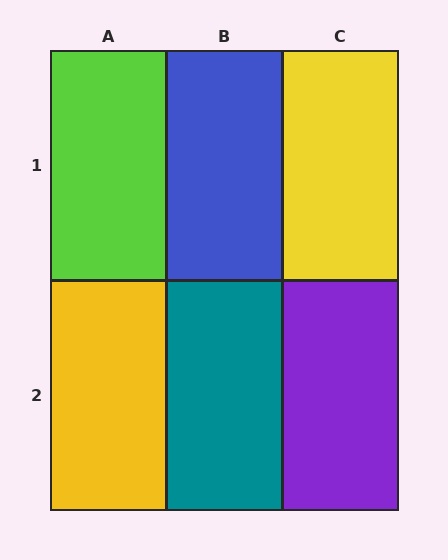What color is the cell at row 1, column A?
Lime.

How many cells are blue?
1 cell is blue.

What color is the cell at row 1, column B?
Blue.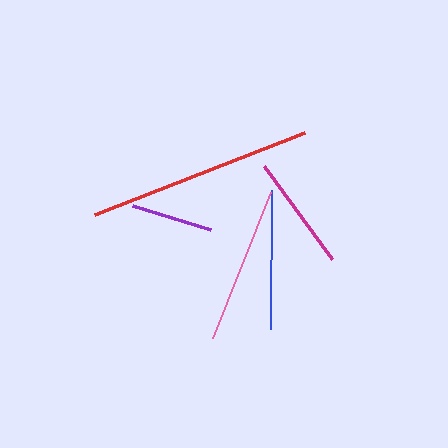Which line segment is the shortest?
The purple line is the shortest at approximately 82 pixels.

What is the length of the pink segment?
The pink segment is approximately 157 pixels long.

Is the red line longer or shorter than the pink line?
The red line is longer than the pink line.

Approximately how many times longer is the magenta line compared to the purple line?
The magenta line is approximately 1.4 times the length of the purple line.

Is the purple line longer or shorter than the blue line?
The blue line is longer than the purple line.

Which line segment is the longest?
The red line is the longest at approximately 226 pixels.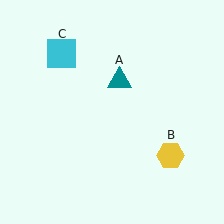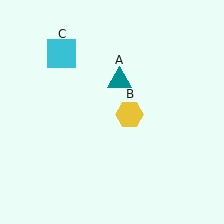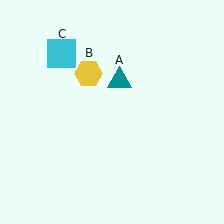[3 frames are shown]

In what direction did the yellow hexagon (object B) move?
The yellow hexagon (object B) moved up and to the left.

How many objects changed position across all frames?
1 object changed position: yellow hexagon (object B).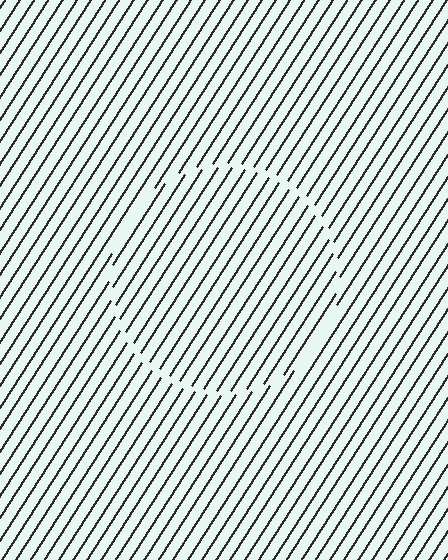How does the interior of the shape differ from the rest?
The interior of the shape contains the same grating, shifted by half a period — the contour is defined by the phase discontinuity where line-ends from the inner and outer gratings abut.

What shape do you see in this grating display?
An illusory circle. The interior of the shape contains the same grating, shifted by half a period — the contour is defined by the phase discontinuity where line-ends from the inner and outer gratings abut.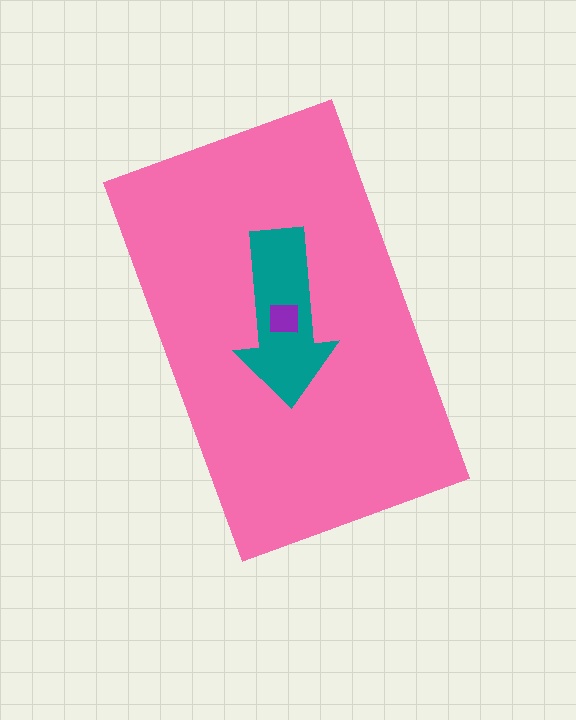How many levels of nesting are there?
3.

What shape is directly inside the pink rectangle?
The teal arrow.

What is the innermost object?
The purple square.